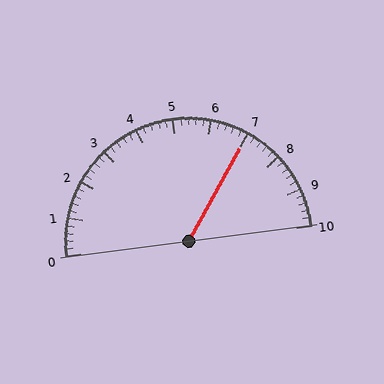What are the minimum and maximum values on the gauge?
The gauge ranges from 0 to 10.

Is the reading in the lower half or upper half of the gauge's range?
The reading is in the upper half of the range (0 to 10).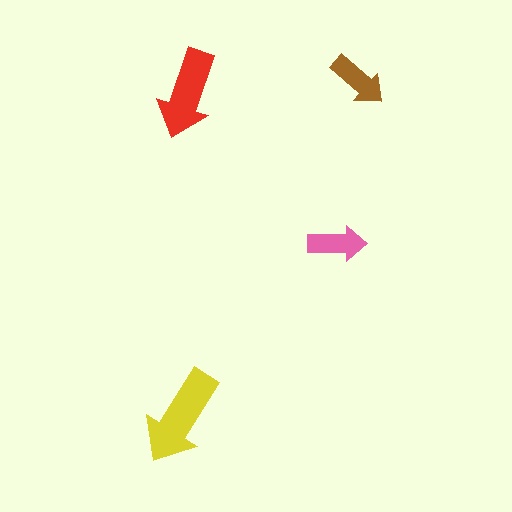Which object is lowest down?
The yellow arrow is bottommost.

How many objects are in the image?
There are 4 objects in the image.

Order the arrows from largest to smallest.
the yellow one, the red one, the brown one, the pink one.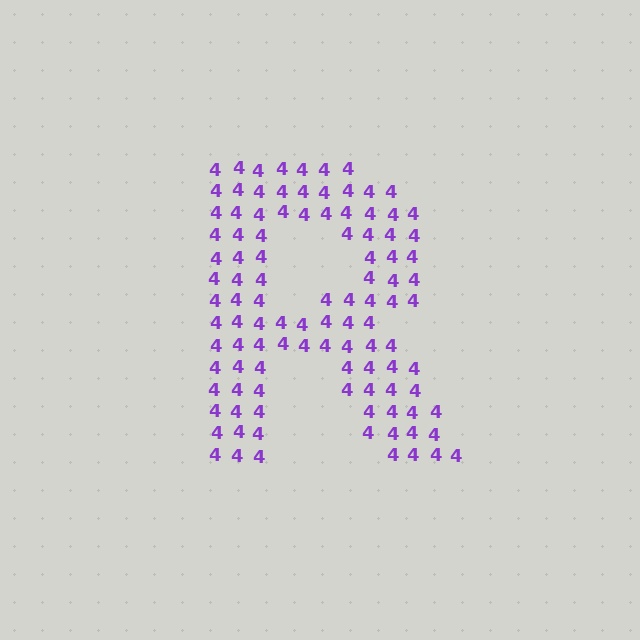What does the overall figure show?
The overall figure shows the letter R.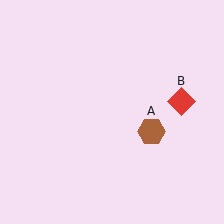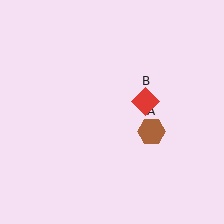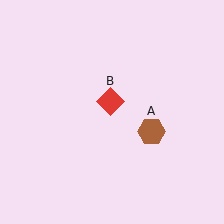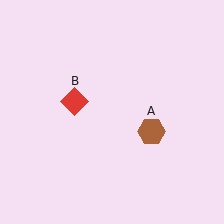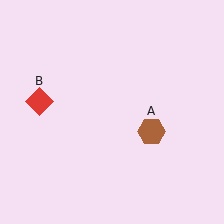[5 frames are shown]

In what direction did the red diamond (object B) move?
The red diamond (object B) moved left.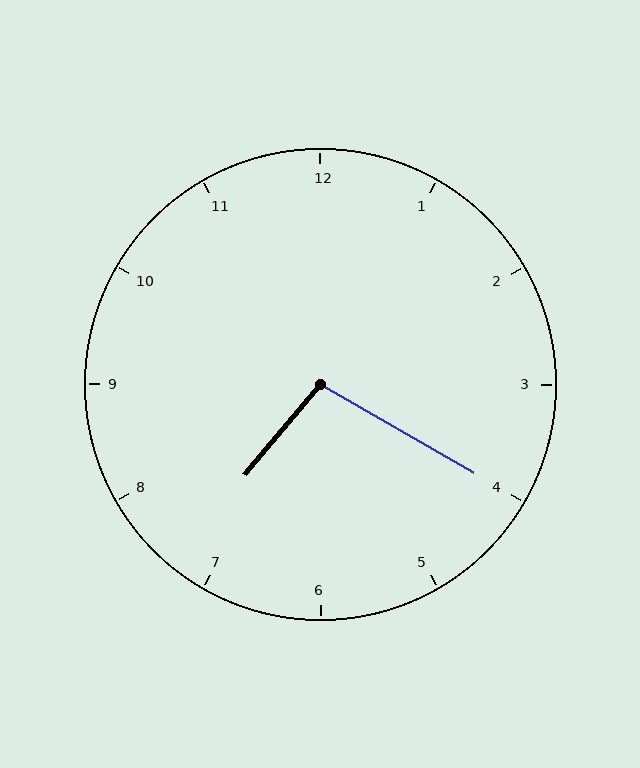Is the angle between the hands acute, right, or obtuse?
It is obtuse.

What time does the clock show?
7:20.